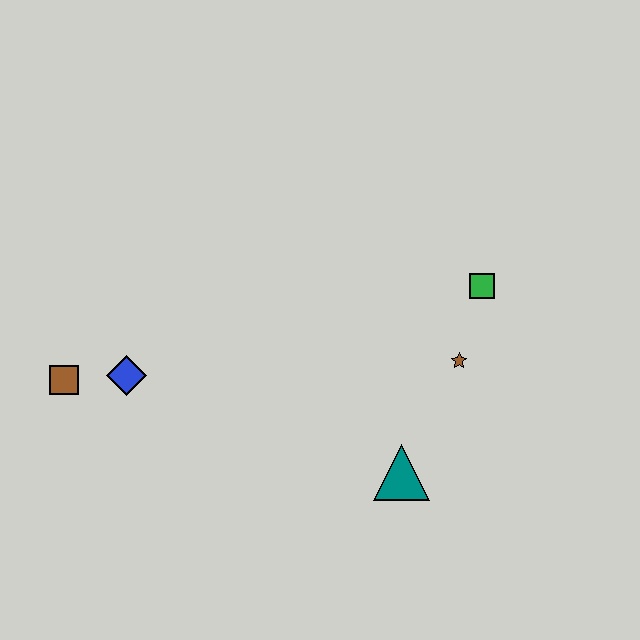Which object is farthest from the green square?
The brown square is farthest from the green square.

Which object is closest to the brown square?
The blue diamond is closest to the brown square.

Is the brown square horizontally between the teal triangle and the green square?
No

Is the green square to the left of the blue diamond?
No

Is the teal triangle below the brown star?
Yes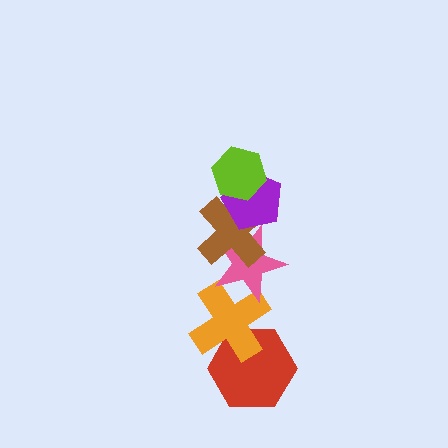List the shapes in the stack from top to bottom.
From top to bottom: the lime hexagon, the purple pentagon, the brown cross, the pink star, the orange cross, the red hexagon.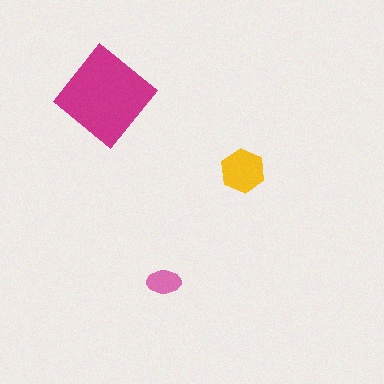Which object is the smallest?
The pink ellipse.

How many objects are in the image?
There are 3 objects in the image.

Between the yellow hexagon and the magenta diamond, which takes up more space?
The magenta diamond.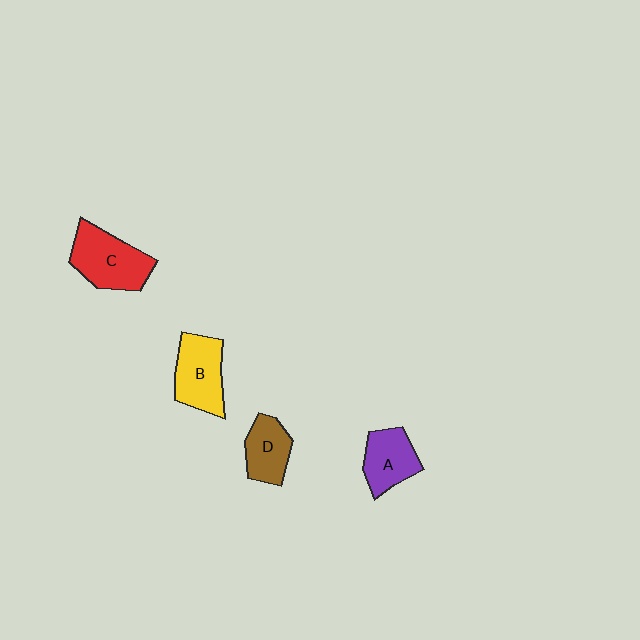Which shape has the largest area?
Shape C (red).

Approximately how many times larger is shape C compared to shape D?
Approximately 1.5 times.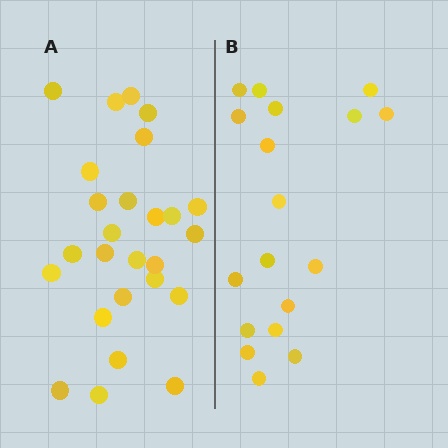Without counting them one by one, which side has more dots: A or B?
Region A (the left region) has more dots.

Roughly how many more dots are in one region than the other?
Region A has roughly 8 or so more dots than region B.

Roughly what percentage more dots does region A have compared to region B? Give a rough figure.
About 45% more.